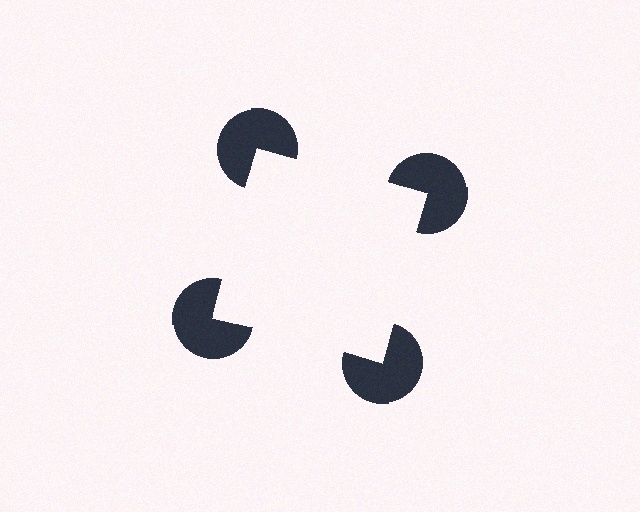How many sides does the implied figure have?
4 sides.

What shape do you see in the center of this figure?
An illusory square — its edges are inferred from the aligned wedge cuts in the pac-man discs, not physically drawn.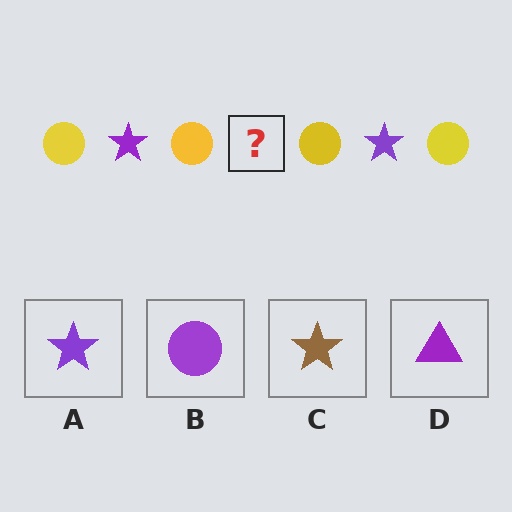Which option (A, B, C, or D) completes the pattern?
A.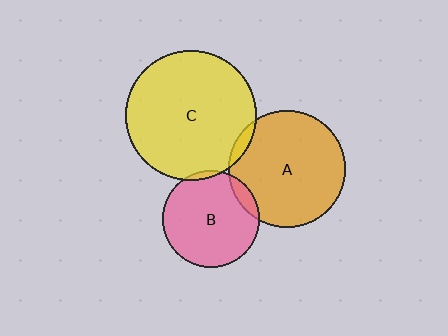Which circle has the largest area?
Circle C (yellow).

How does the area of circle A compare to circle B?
Approximately 1.5 times.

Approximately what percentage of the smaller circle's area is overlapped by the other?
Approximately 5%.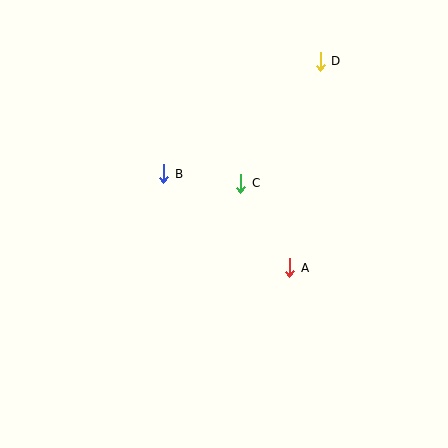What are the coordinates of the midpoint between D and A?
The midpoint between D and A is at (305, 164).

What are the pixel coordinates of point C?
Point C is at (241, 183).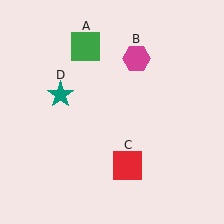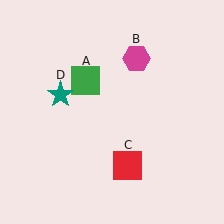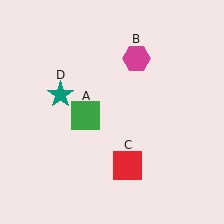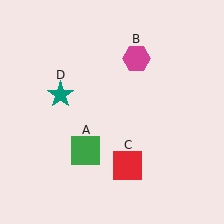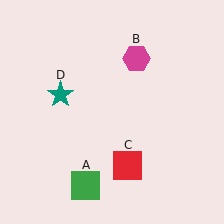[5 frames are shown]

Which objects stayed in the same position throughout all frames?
Magenta hexagon (object B) and red square (object C) and teal star (object D) remained stationary.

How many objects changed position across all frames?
1 object changed position: green square (object A).